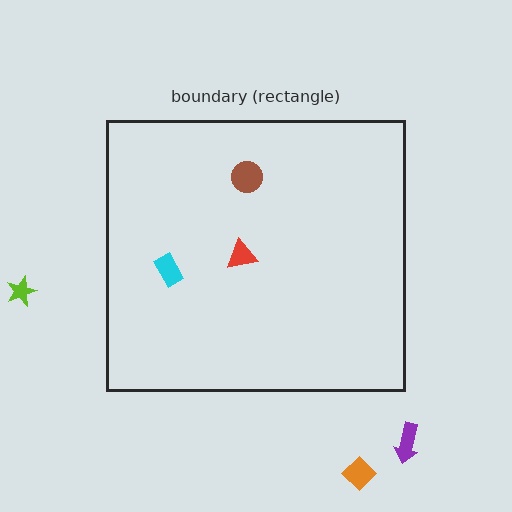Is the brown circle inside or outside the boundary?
Inside.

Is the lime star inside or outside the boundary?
Outside.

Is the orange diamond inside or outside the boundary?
Outside.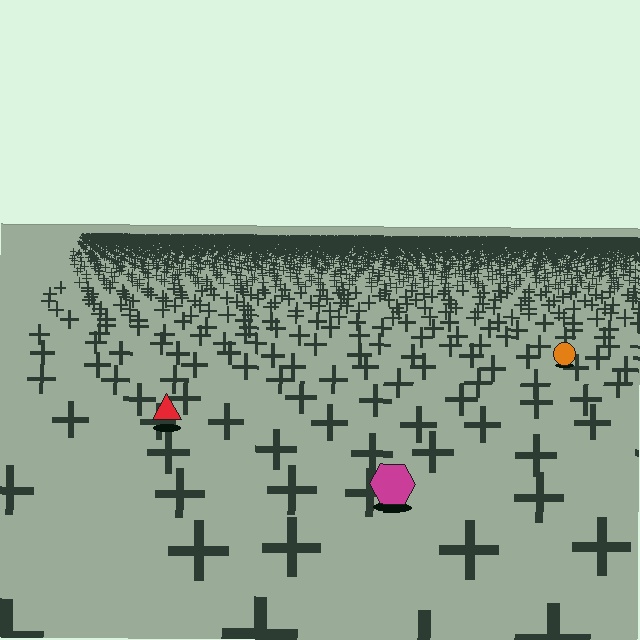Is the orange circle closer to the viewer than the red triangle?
No. The red triangle is closer — you can tell from the texture gradient: the ground texture is coarser near it.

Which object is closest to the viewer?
The magenta hexagon is closest. The texture marks near it are larger and more spread out.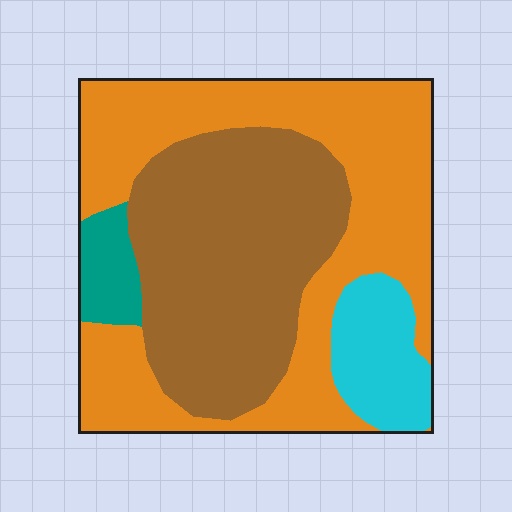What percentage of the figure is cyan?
Cyan takes up about one tenth (1/10) of the figure.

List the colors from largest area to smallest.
From largest to smallest: orange, brown, cyan, teal.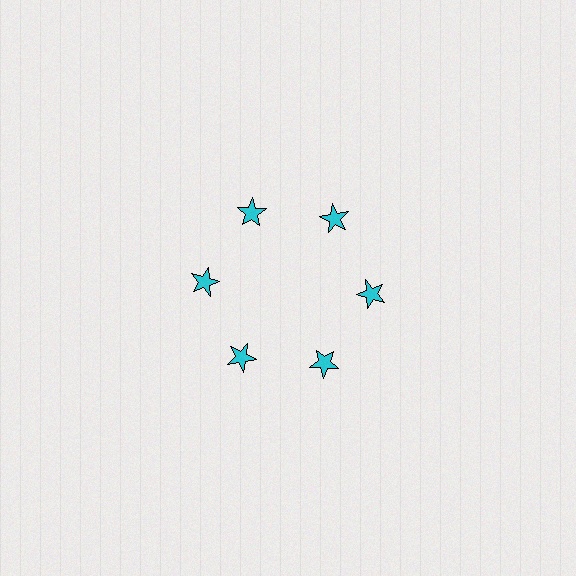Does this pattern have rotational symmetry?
Yes, this pattern has 6-fold rotational symmetry. It looks the same after rotating 60 degrees around the center.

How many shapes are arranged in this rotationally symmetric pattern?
There are 6 shapes, arranged in 6 groups of 1.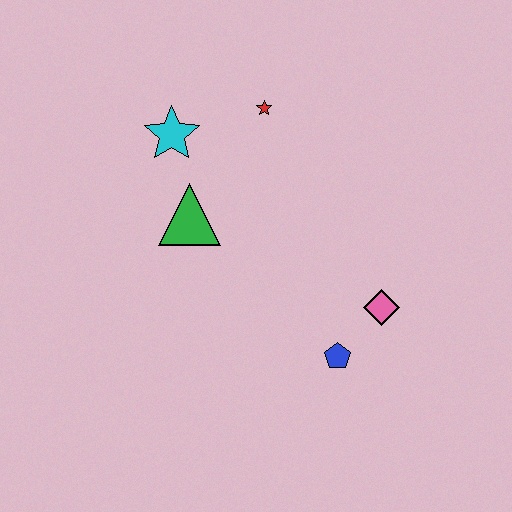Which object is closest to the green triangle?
The cyan star is closest to the green triangle.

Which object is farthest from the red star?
The blue pentagon is farthest from the red star.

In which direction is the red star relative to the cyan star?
The red star is to the right of the cyan star.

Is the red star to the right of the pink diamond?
No